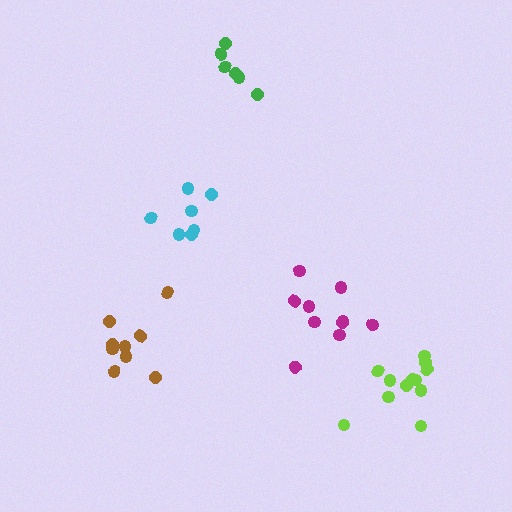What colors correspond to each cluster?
The clusters are colored: cyan, lime, brown, magenta, green.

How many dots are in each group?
Group 1: 7 dots, Group 2: 12 dots, Group 3: 9 dots, Group 4: 10 dots, Group 5: 6 dots (44 total).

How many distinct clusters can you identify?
There are 5 distinct clusters.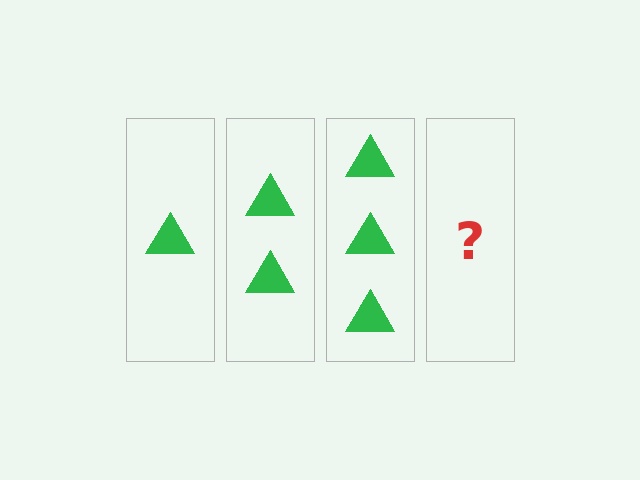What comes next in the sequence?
The next element should be 4 triangles.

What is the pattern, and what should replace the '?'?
The pattern is that each step adds one more triangle. The '?' should be 4 triangles.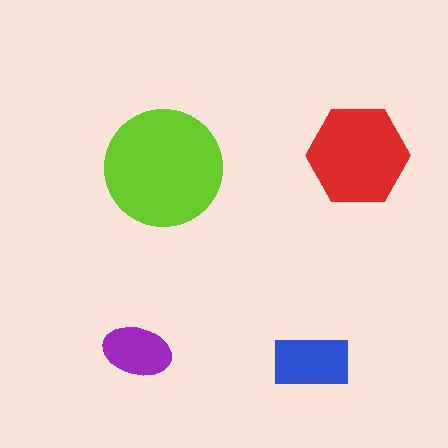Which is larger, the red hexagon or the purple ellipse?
The red hexagon.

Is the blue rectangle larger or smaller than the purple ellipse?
Larger.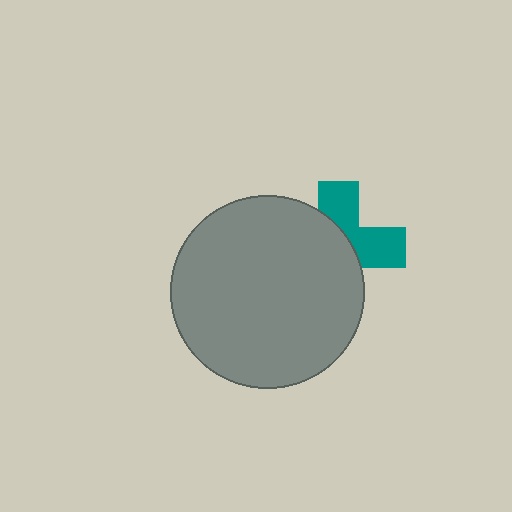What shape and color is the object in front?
The object in front is a gray circle.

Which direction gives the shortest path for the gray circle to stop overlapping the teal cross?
Moving left gives the shortest separation.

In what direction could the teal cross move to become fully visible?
The teal cross could move right. That would shift it out from behind the gray circle entirely.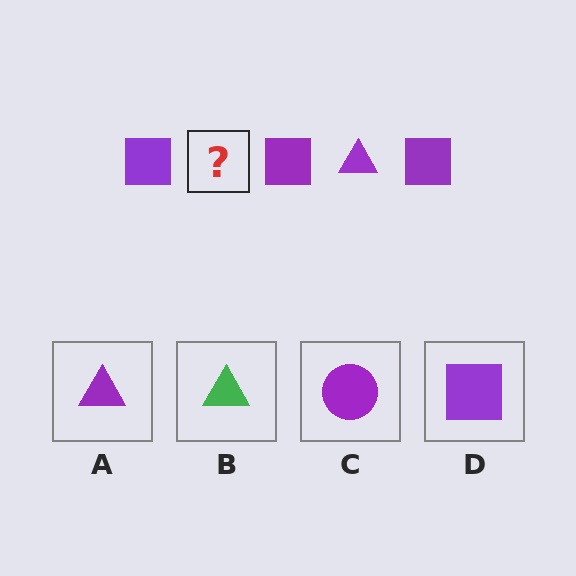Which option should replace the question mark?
Option A.